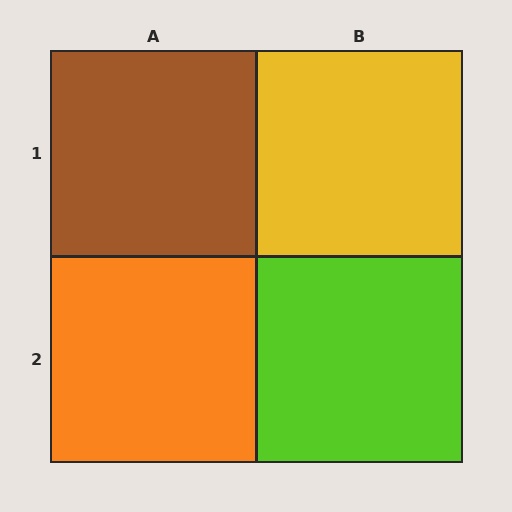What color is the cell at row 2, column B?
Lime.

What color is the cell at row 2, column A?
Orange.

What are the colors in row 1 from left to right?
Brown, yellow.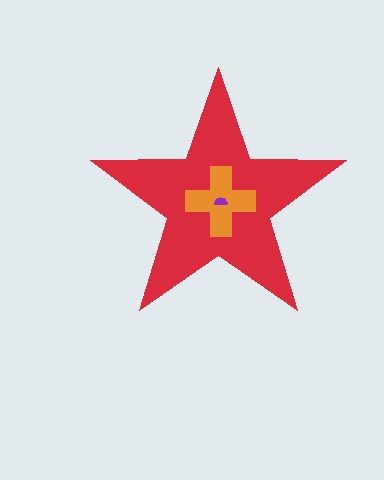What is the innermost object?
The purple semicircle.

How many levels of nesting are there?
3.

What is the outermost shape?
The red star.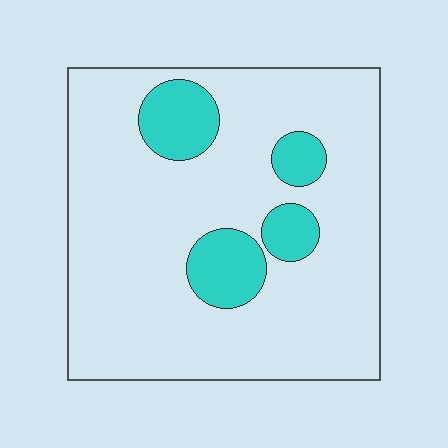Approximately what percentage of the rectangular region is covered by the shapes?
Approximately 15%.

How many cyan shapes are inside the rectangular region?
4.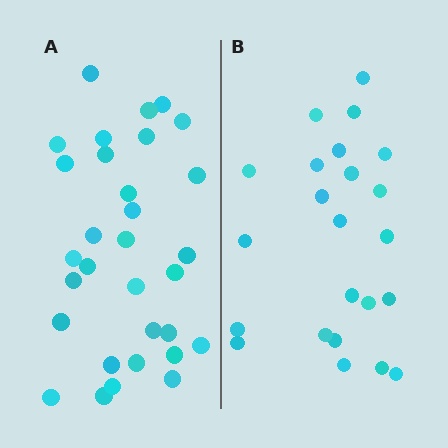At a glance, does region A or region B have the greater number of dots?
Region A (the left region) has more dots.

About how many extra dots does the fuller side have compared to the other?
Region A has roughly 8 or so more dots than region B.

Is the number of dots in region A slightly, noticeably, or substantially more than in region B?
Region A has noticeably more, but not dramatically so. The ratio is roughly 1.3 to 1.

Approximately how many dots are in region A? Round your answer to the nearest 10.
About 30 dots. (The exact count is 31, which rounds to 30.)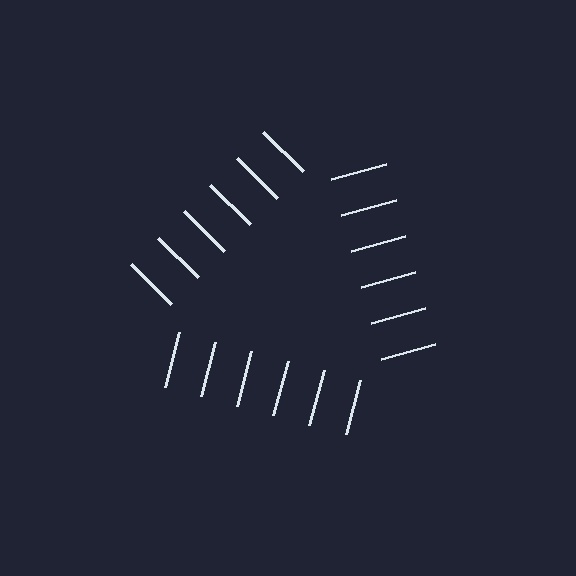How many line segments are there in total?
18 — 6 along each of the 3 edges.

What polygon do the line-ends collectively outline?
An illusory triangle — the line segments terminate on its edges but no continuous stroke is drawn.